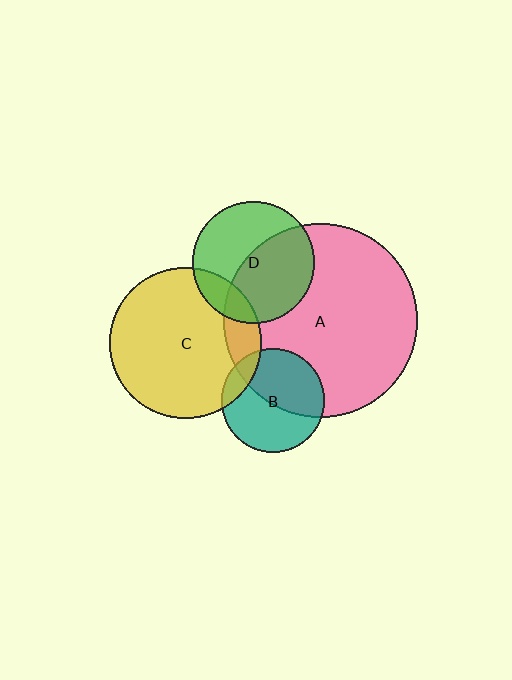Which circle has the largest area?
Circle A (pink).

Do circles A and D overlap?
Yes.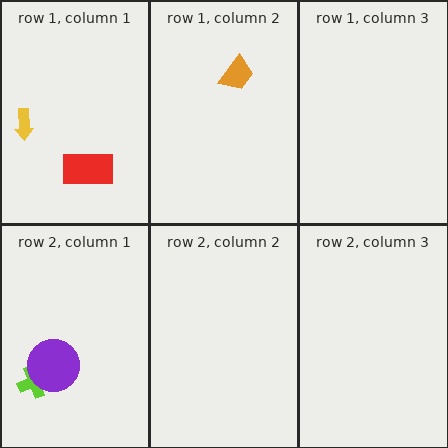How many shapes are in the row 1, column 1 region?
2.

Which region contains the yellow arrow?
The row 1, column 1 region.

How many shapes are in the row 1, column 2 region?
1.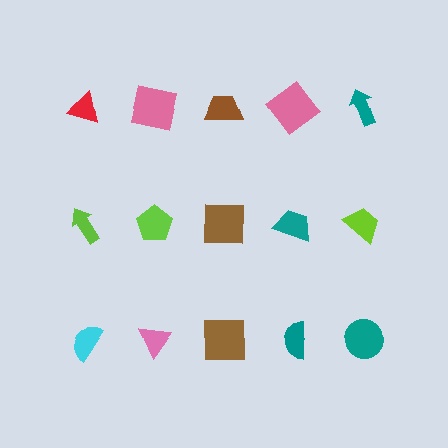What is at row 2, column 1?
A lime arrow.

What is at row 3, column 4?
A teal semicircle.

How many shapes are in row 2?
5 shapes.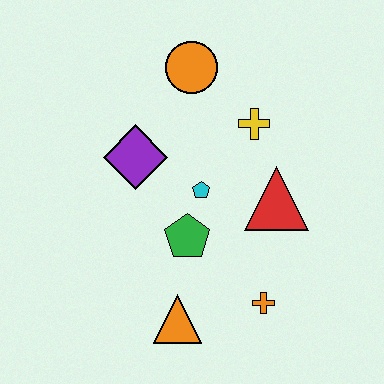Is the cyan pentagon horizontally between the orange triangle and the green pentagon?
No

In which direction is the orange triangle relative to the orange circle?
The orange triangle is below the orange circle.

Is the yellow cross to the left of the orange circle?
No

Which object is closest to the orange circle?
The yellow cross is closest to the orange circle.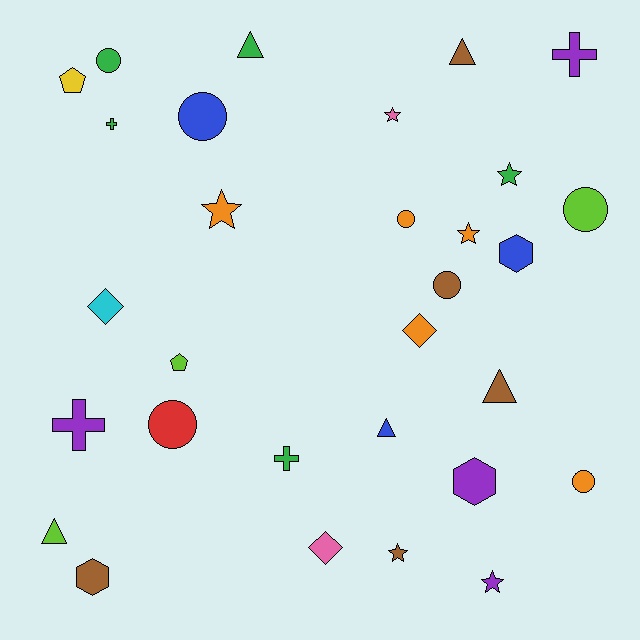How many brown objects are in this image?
There are 5 brown objects.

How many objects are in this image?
There are 30 objects.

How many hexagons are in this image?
There are 3 hexagons.